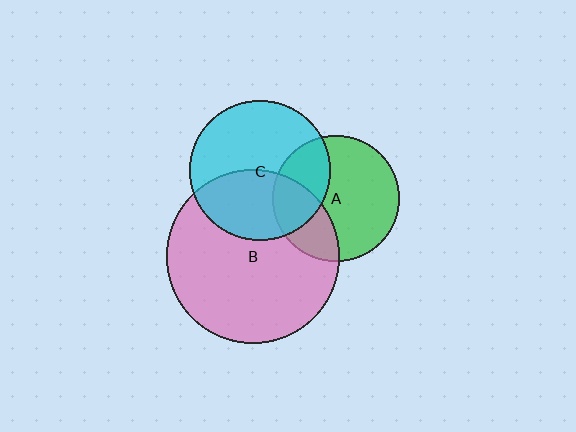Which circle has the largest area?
Circle B (pink).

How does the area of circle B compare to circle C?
Approximately 1.5 times.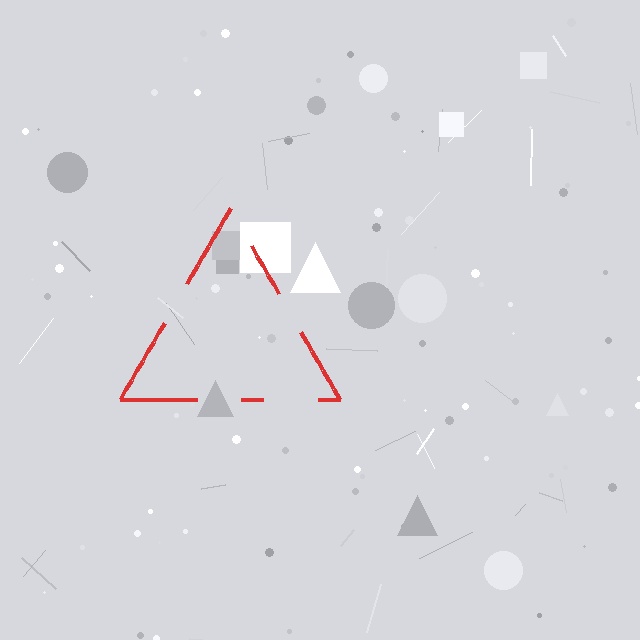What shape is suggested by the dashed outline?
The dashed outline suggests a triangle.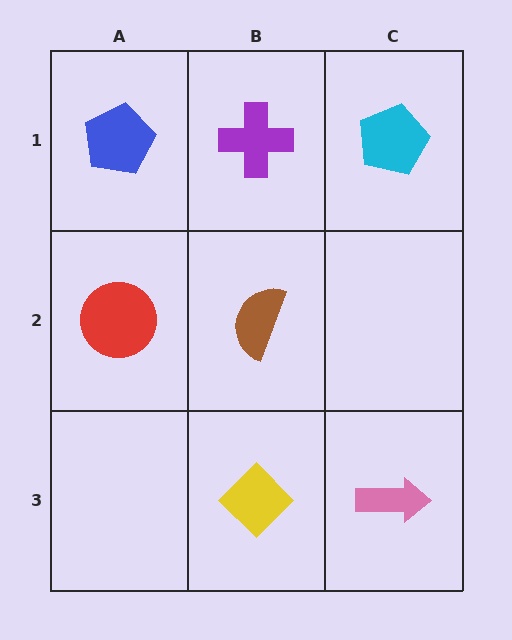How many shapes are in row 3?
2 shapes.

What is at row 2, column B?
A brown semicircle.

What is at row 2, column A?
A red circle.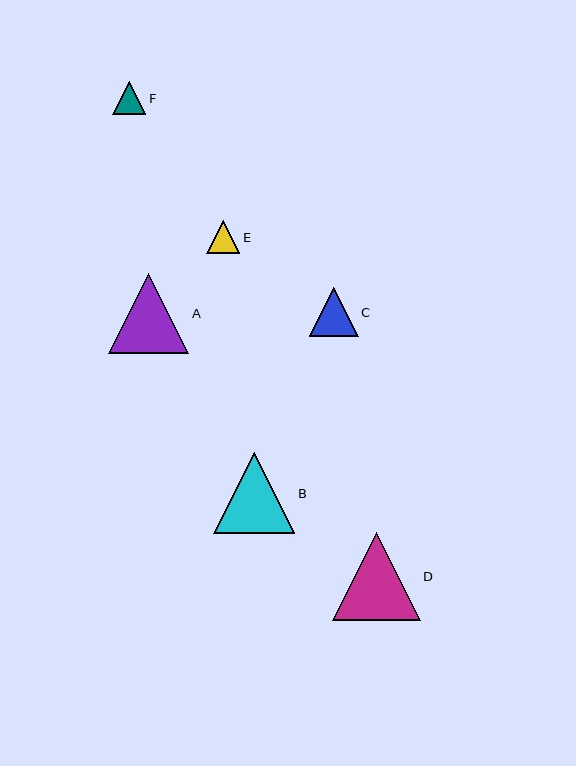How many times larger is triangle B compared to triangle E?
Triangle B is approximately 2.4 times the size of triangle E.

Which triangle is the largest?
Triangle D is the largest with a size of approximately 88 pixels.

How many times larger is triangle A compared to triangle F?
Triangle A is approximately 2.4 times the size of triangle F.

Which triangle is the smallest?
Triangle E is the smallest with a size of approximately 33 pixels.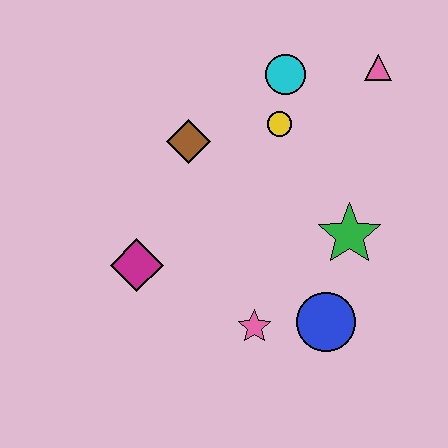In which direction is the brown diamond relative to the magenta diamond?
The brown diamond is above the magenta diamond.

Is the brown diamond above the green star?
Yes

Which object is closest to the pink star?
The blue circle is closest to the pink star.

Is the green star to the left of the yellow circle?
No